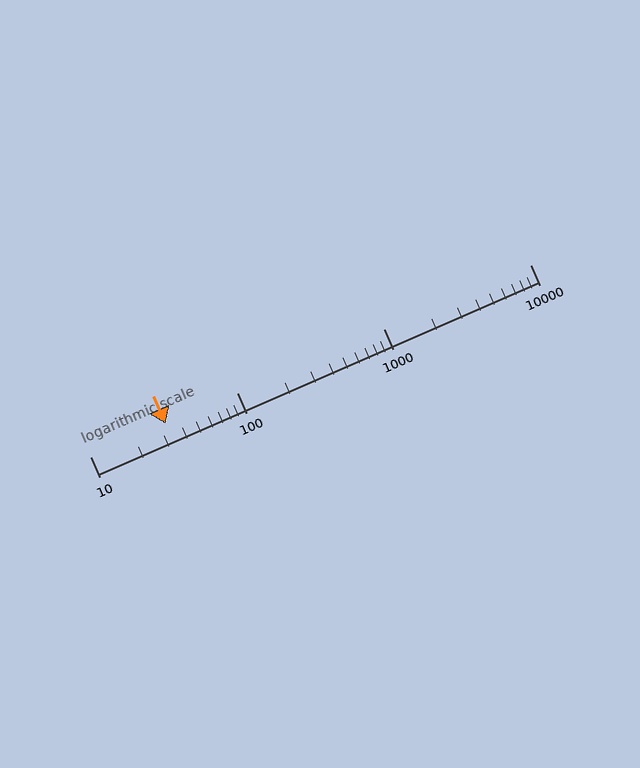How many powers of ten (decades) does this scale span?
The scale spans 3 decades, from 10 to 10000.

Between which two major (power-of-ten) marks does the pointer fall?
The pointer is between 10 and 100.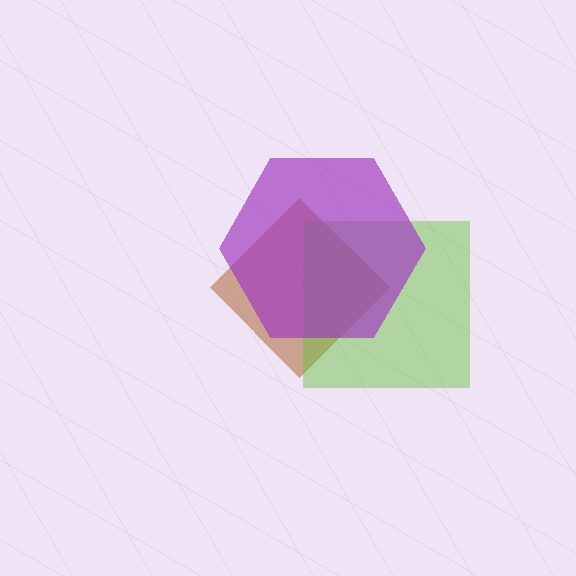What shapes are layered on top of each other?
The layered shapes are: a brown diamond, a lime square, a purple hexagon.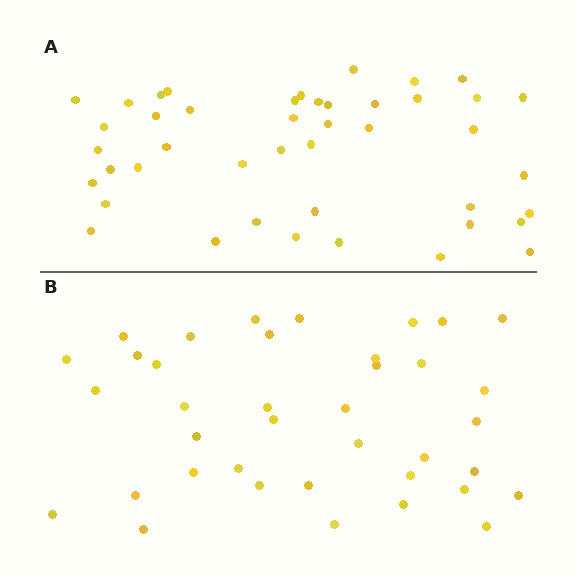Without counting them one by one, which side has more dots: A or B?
Region A (the top region) has more dots.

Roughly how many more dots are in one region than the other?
Region A has about 6 more dots than region B.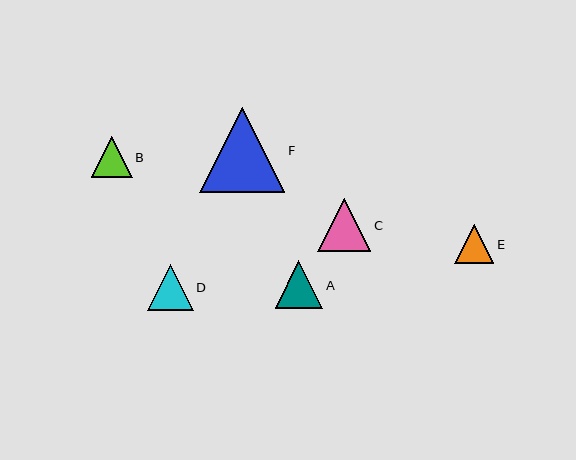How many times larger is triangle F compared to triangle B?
Triangle F is approximately 2.1 times the size of triangle B.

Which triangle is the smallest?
Triangle E is the smallest with a size of approximately 40 pixels.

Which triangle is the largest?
Triangle F is the largest with a size of approximately 85 pixels.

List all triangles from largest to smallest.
From largest to smallest: F, C, A, D, B, E.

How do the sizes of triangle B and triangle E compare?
Triangle B and triangle E are approximately the same size.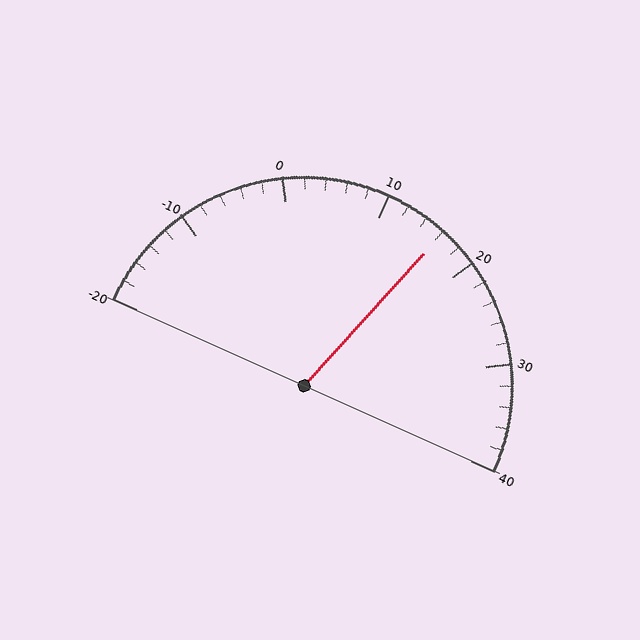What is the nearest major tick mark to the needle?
The nearest major tick mark is 20.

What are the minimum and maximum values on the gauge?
The gauge ranges from -20 to 40.